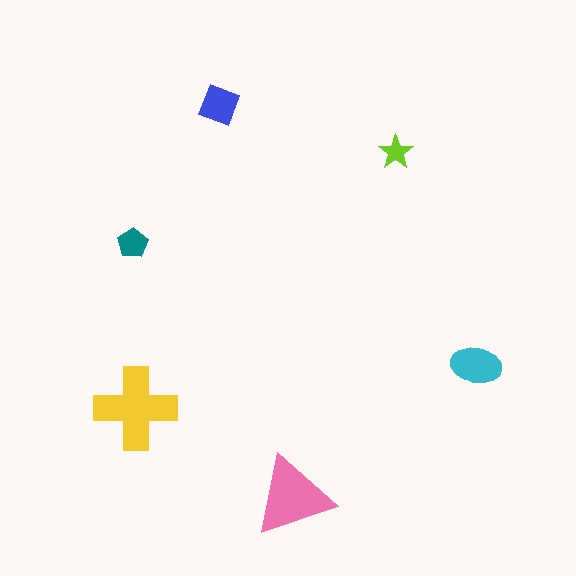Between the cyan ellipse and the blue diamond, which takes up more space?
The cyan ellipse.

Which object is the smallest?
The lime star.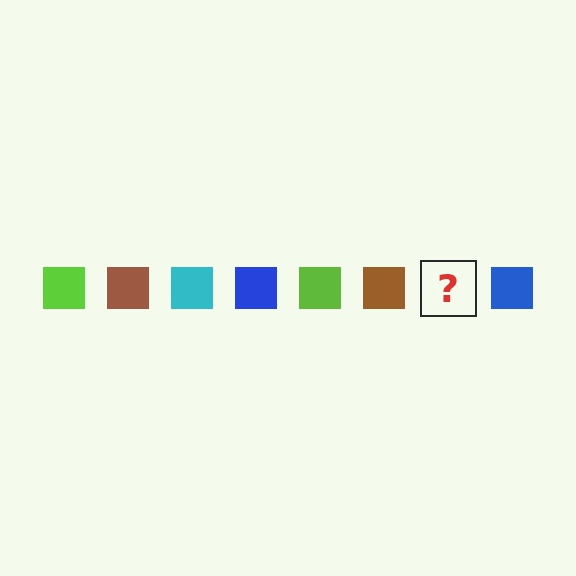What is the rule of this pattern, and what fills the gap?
The rule is that the pattern cycles through lime, brown, cyan, blue squares. The gap should be filled with a cyan square.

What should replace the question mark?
The question mark should be replaced with a cyan square.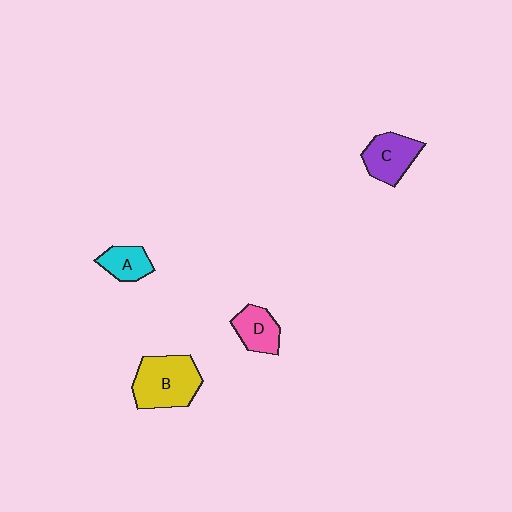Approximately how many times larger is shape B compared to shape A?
Approximately 2.1 times.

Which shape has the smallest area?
Shape A (cyan).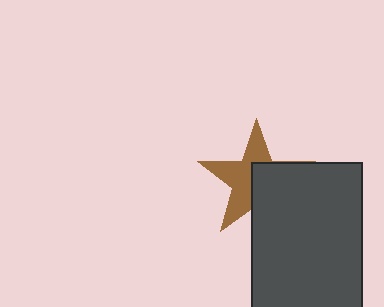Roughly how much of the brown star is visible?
About half of it is visible (roughly 52%).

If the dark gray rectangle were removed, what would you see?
You would see the complete brown star.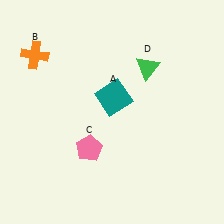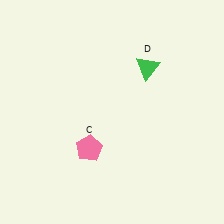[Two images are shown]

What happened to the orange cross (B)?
The orange cross (B) was removed in Image 2. It was in the top-left area of Image 1.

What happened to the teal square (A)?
The teal square (A) was removed in Image 2. It was in the top-right area of Image 1.